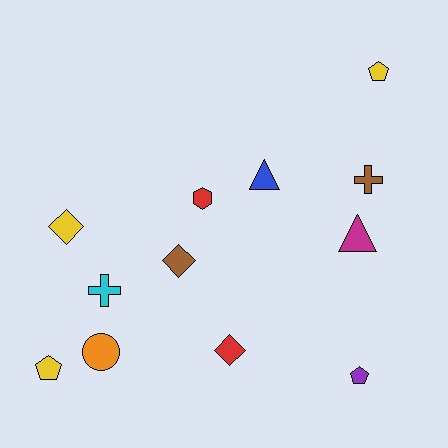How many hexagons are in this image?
There is 1 hexagon.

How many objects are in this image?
There are 12 objects.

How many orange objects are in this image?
There is 1 orange object.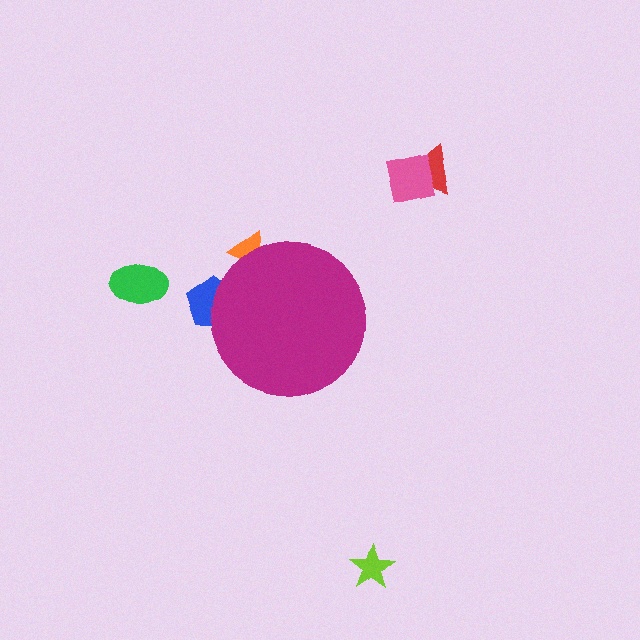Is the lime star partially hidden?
No, the lime star is fully visible.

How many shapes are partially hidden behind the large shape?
2 shapes are partially hidden.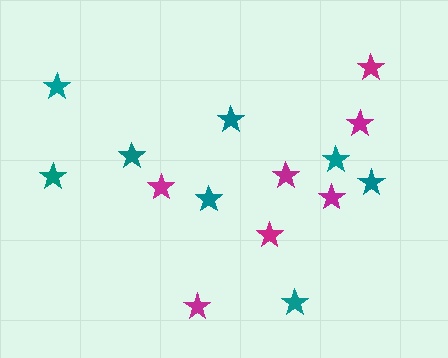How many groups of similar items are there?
There are 2 groups: one group of teal stars (8) and one group of magenta stars (7).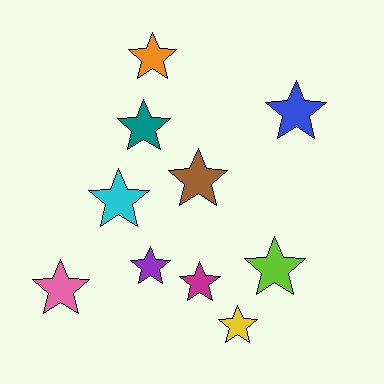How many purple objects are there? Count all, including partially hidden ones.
There is 1 purple object.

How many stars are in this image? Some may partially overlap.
There are 10 stars.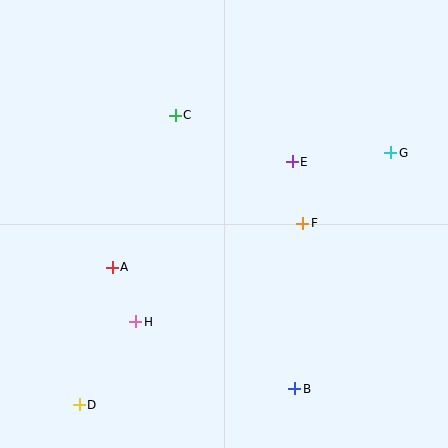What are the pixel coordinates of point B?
Point B is at (295, 389).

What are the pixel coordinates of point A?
Point A is at (112, 267).